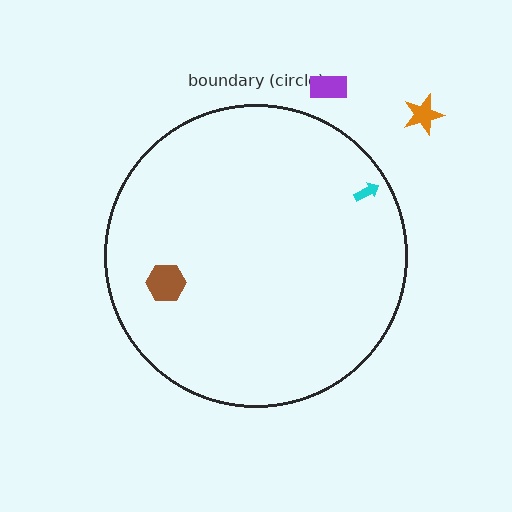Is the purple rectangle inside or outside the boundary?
Outside.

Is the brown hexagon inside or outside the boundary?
Inside.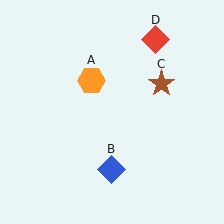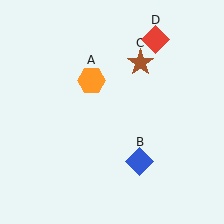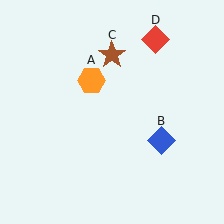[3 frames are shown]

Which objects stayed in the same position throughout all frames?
Orange hexagon (object A) and red diamond (object D) remained stationary.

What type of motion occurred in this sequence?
The blue diamond (object B), brown star (object C) rotated counterclockwise around the center of the scene.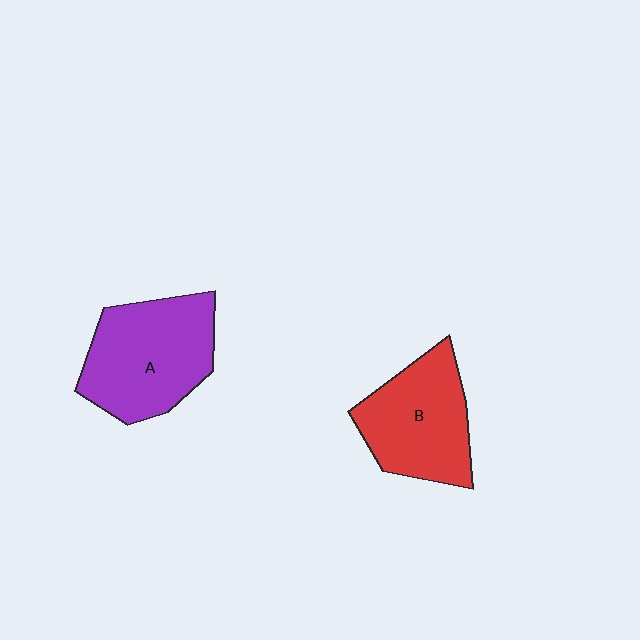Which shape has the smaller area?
Shape B (red).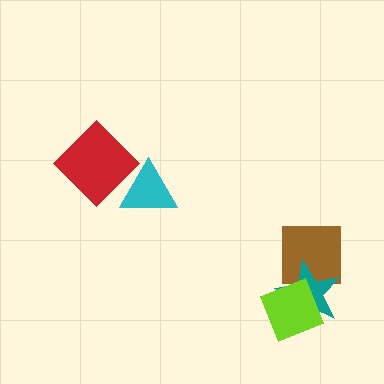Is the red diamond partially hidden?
No, no other shape covers it.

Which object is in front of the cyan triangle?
The red diamond is in front of the cyan triangle.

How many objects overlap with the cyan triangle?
1 object overlaps with the cyan triangle.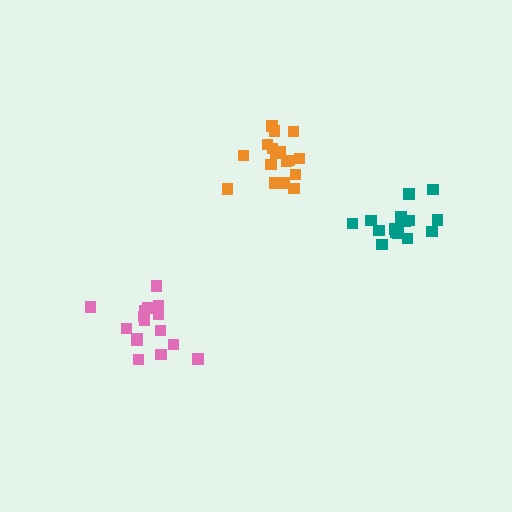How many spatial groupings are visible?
There are 3 spatial groupings.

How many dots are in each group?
Group 1: 16 dots, Group 2: 17 dots, Group 3: 18 dots (51 total).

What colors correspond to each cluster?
The clusters are colored: teal, pink, orange.